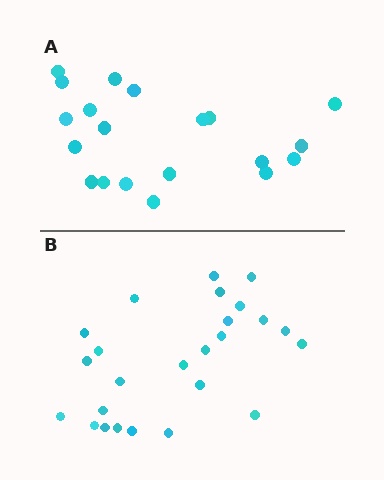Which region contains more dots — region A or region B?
Region B (the bottom region) has more dots.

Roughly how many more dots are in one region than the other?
Region B has about 5 more dots than region A.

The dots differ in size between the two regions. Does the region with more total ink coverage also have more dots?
No. Region A has more total ink coverage because its dots are larger, but region B actually contains more individual dots. Total area can be misleading — the number of items is what matters here.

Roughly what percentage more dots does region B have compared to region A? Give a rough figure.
About 25% more.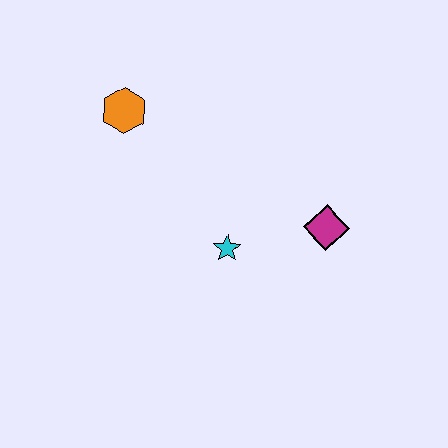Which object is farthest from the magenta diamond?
The orange hexagon is farthest from the magenta diamond.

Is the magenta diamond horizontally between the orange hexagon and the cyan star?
No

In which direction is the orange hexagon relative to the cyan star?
The orange hexagon is above the cyan star.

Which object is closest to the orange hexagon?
The cyan star is closest to the orange hexagon.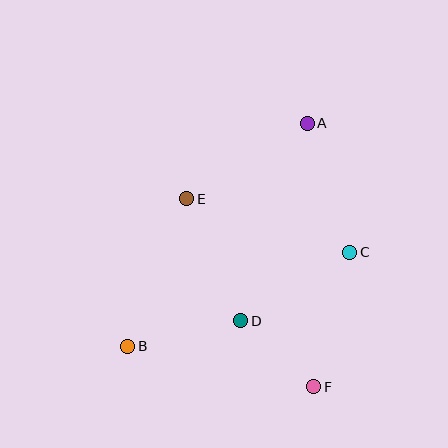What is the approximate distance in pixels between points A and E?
The distance between A and E is approximately 142 pixels.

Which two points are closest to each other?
Points D and F are closest to each other.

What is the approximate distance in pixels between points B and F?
The distance between B and F is approximately 190 pixels.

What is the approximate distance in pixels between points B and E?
The distance between B and E is approximately 159 pixels.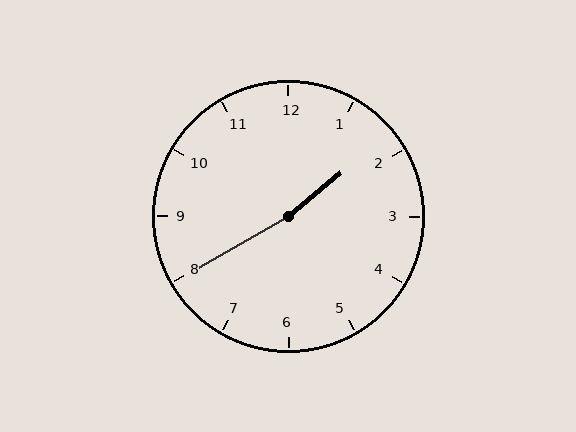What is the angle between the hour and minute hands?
Approximately 170 degrees.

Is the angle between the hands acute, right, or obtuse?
It is obtuse.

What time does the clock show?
1:40.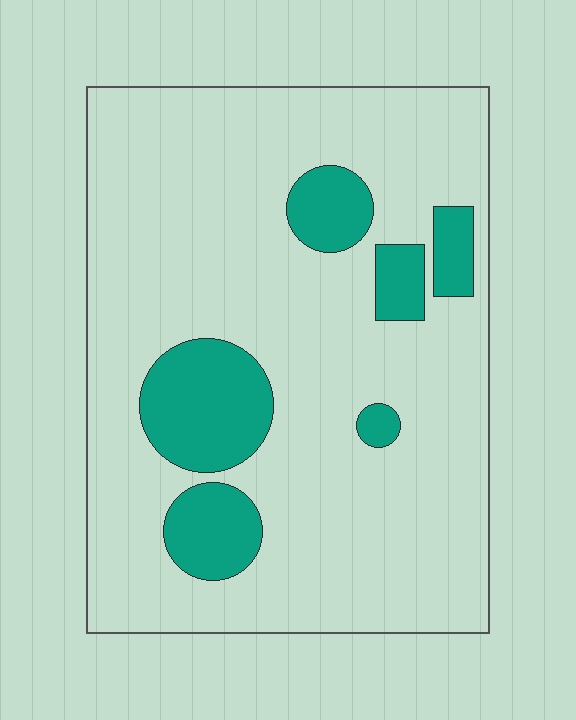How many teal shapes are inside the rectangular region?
6.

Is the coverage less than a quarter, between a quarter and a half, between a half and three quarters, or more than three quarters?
Less than a quarter.